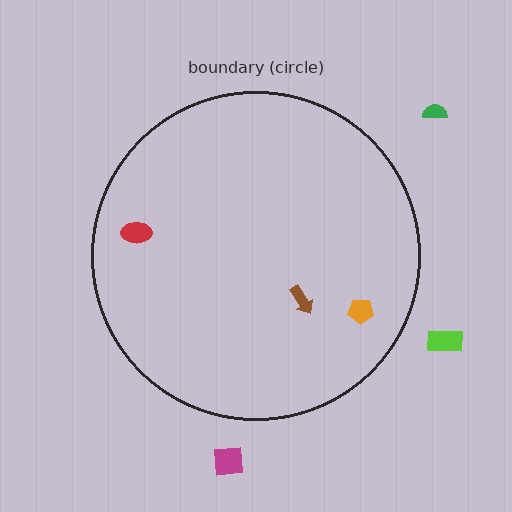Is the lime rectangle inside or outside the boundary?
Outside.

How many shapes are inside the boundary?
3 inside, 3 outside.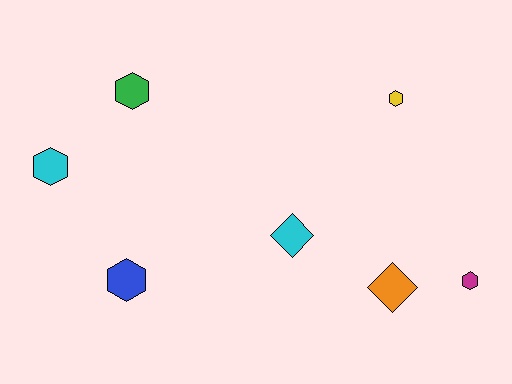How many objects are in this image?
There are 7 objects.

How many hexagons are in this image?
There are 5 hexagons.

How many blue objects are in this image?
There is 1 blue object.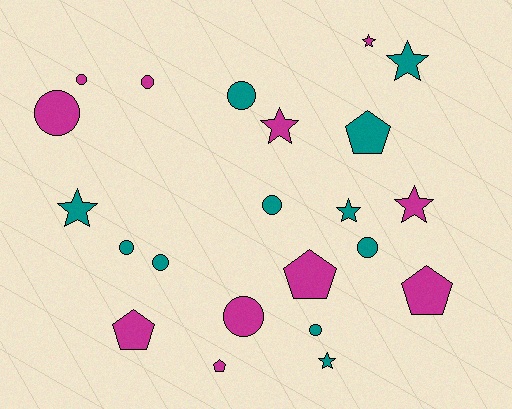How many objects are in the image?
There are 22 objects.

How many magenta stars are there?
There are 3 magenta stars.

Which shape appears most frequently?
Circle, with 10 objects.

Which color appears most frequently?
Teal, with 11 objects.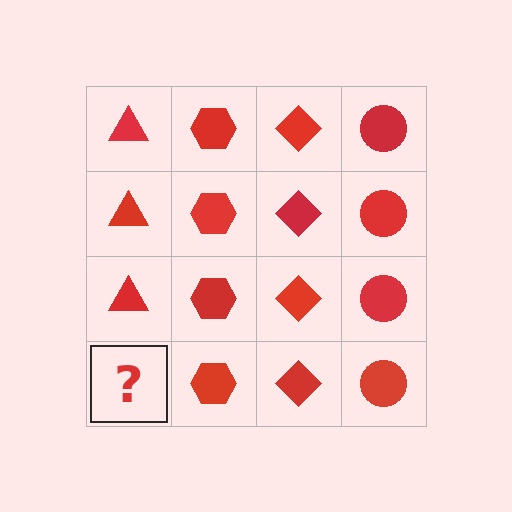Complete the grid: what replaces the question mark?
The question mark should be replaced with a red triangle.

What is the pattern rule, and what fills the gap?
The rule is that each column has a consistent shape. The gap should be filled with a red triangle.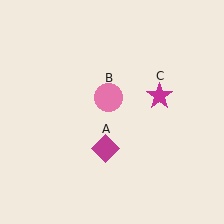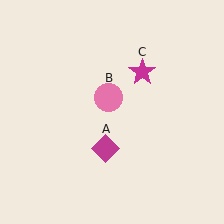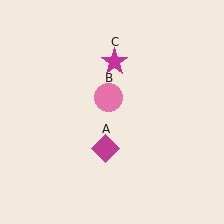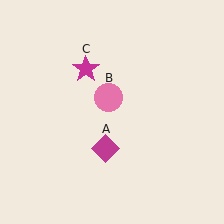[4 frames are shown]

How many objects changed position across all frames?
1 object changed position: magenta star (object C).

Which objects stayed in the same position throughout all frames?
Magenta diamond (object A) and pink circle (object B) remained stationary.